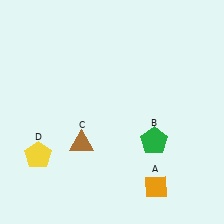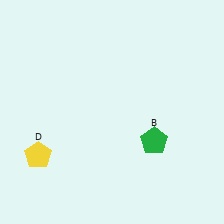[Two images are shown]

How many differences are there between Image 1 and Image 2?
There are 2 differences between the two images.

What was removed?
The brown triangle (C), the orange diamond (A) were removed in Image 2.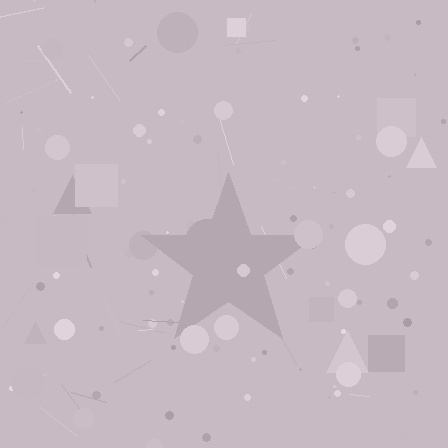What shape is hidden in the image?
A star is hidden in the image.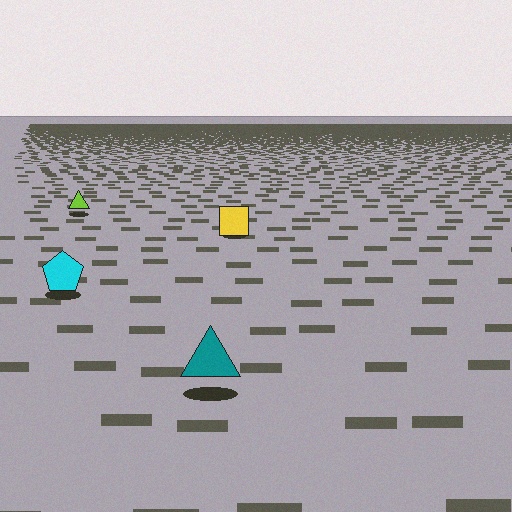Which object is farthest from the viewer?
The lime triangle is farthest from the viewer. It appears smaller and the ground texture around it is denser.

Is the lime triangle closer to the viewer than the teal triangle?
No. The teal triangle is closer — you can tell from the texture gradient: the ground texture is coarser near it.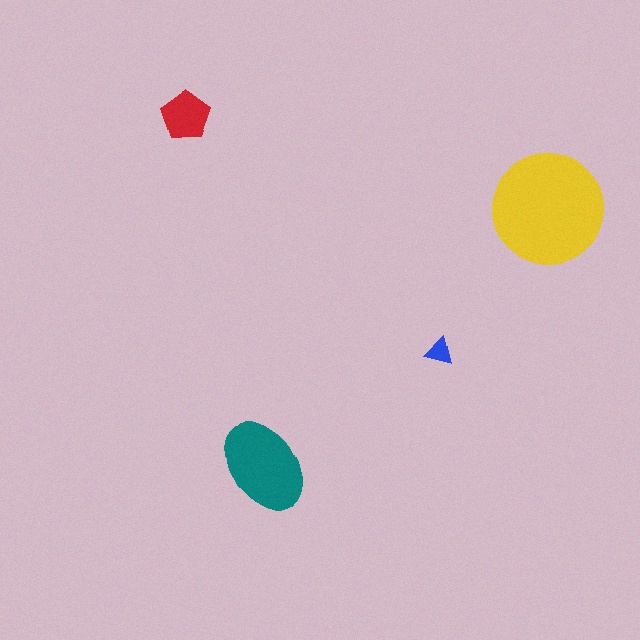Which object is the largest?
The yellow circle.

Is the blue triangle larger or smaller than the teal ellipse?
Smaller.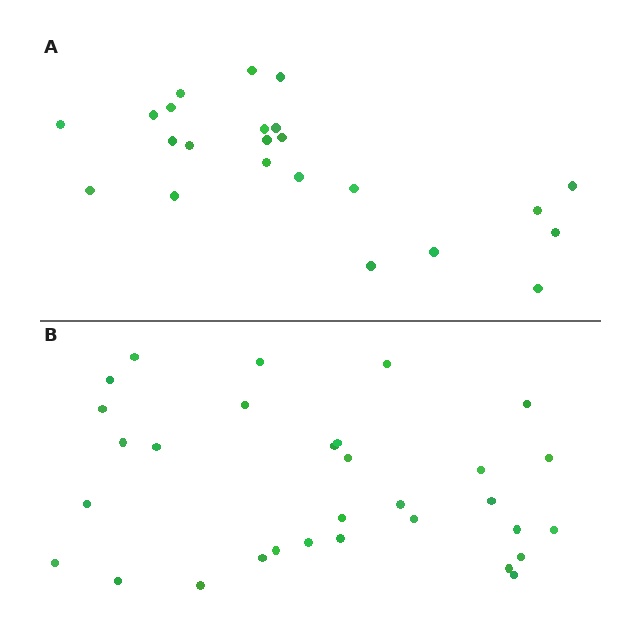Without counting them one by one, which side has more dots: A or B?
Region B (the bottom region) has more dots.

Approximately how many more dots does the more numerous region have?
Region B has roughly 8 or so more dots than region A.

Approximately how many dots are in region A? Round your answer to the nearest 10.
About 20 dots. (The exact count is 23, which rounds to 20.)